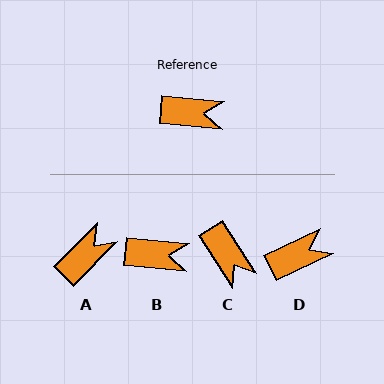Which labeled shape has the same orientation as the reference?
B.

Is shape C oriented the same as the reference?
No, it is off by about 52 degrees.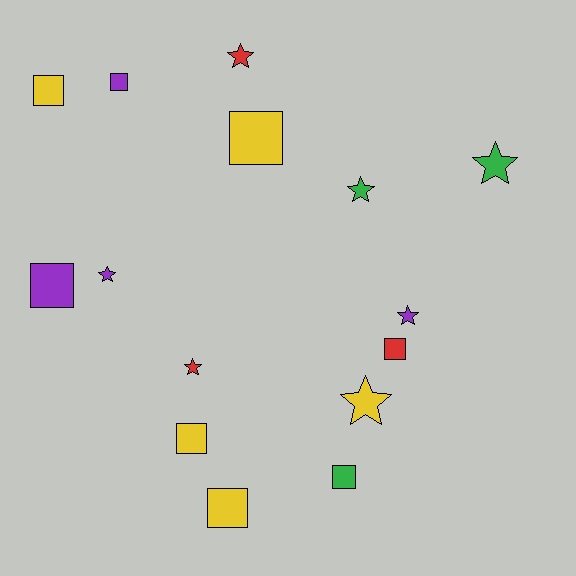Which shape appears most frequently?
Square, with 8 objects.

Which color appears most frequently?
Yellow, with 5 objects.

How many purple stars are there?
There are 2 purple stars.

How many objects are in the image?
There are 15 objects.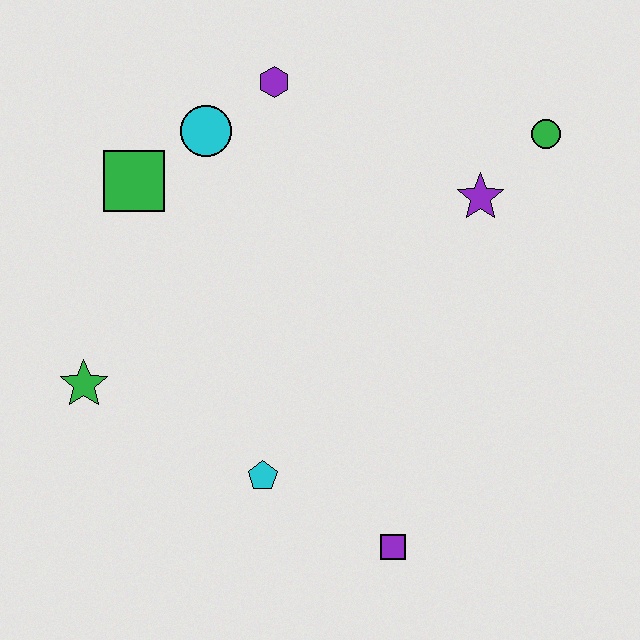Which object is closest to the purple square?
The cyan pentagon is closest to the purple square.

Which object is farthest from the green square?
The purple square is farthest from the green square.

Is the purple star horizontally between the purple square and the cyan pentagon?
No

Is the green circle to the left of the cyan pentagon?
No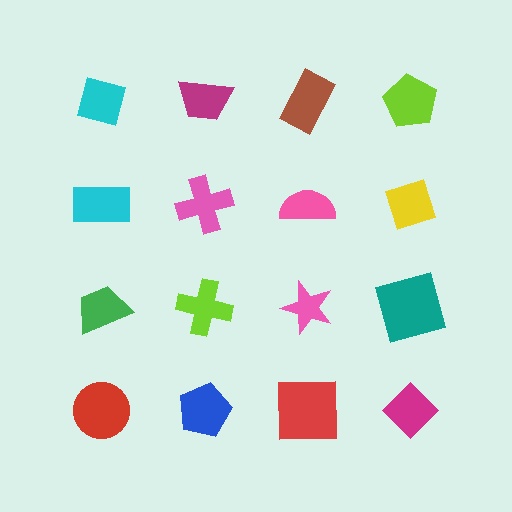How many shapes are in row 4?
4 shapes.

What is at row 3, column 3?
A pink star.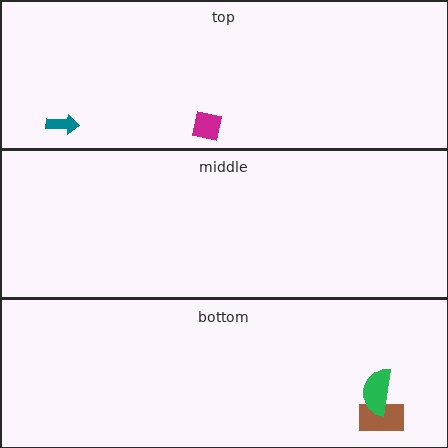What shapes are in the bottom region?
The brown rectangle, the green semicircle.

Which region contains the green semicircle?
The bottom region.